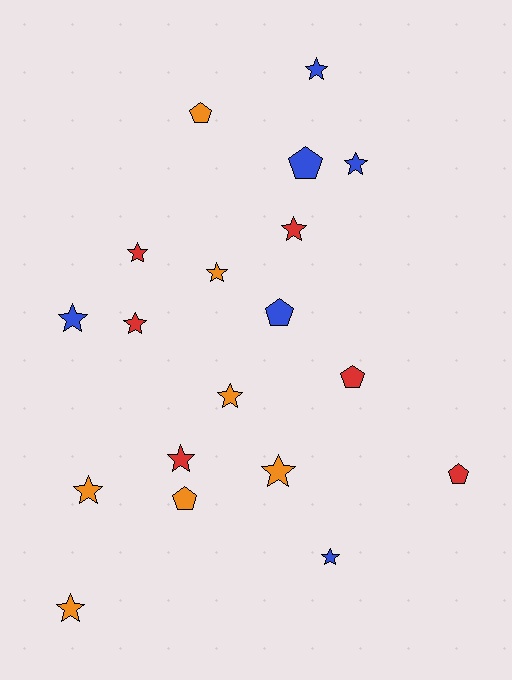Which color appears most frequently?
Orange, with 7 objects.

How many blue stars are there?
There are 4 blue stars.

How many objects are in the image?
There are 19 objects.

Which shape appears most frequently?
Star, with 13 objects.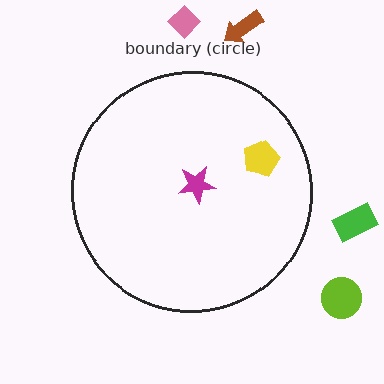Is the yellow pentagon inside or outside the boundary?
Inside.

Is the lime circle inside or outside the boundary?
Outside.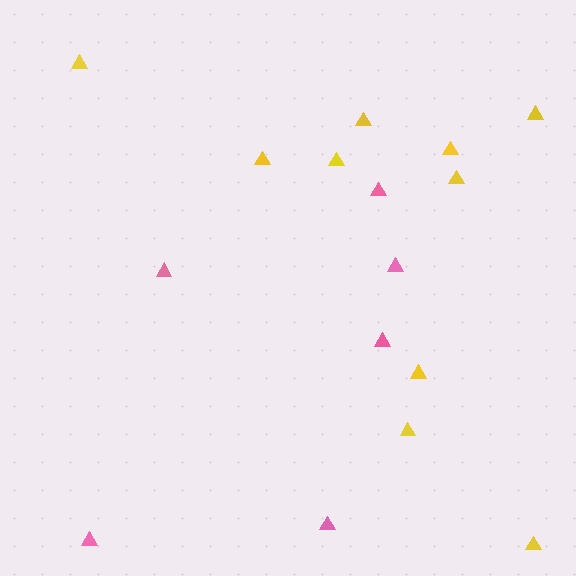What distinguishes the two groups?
There are 2 groups: one group of pink triangles (6) and one group of yellow triangles (10).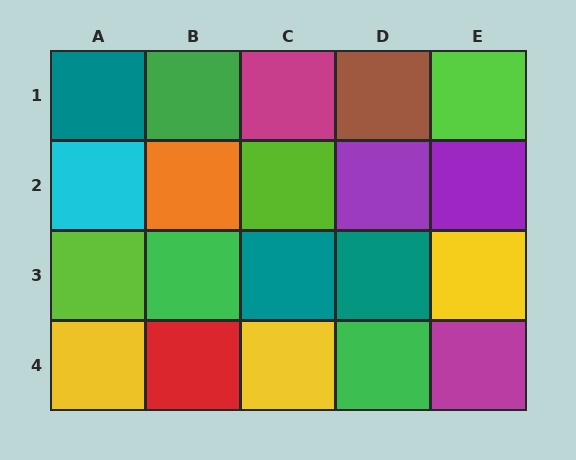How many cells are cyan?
1 cell is cyan.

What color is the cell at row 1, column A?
Teal.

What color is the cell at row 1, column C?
Magenta.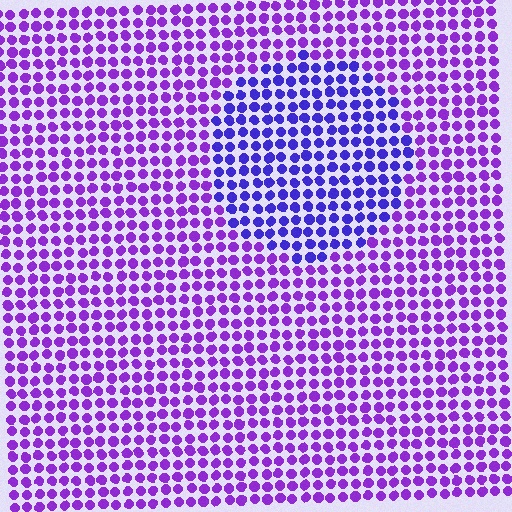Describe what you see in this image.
The image is filled with small purple elements in a uniform arrangement. A circle-shaped region is visible where the elements are tinted to a slightly different hue, forming a subtle color boundary.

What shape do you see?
I see a circle.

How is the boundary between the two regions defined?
The boundary is defined purely by a slight shift in hue (about 30 degrees). Spacing, size, and orientation are identical on both sides.